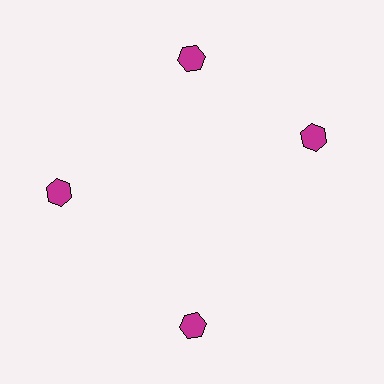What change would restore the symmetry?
The symmetry would be restored by rotating it back into even spacing with its neighbors so that all 4 hexagons sit at equal angles and equal distance from the center.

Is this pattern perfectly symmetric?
No. The 4 magenta hexagons are arranged in a ring, but one element near the 3 o'clock position is rotated out of alignment along the ring, breaking the 4-fold rotational symmetry.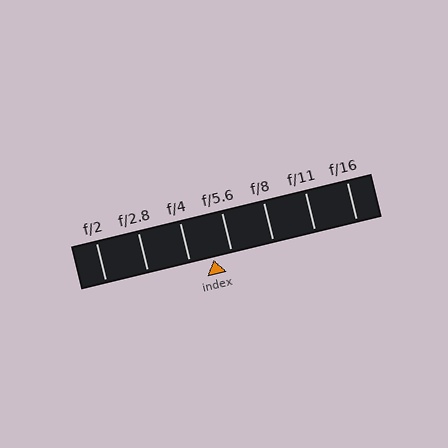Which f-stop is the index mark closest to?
The index mark is closest to f/5.6.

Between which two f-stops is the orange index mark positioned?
The index mark is between f/4 and f/5.6.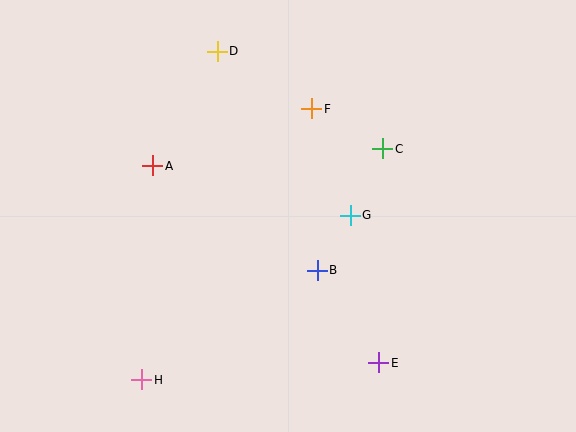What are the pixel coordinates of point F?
Point F is at (312, 109).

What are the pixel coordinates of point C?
Point C is at (383, 149).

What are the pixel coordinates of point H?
Point H is at (142, 380).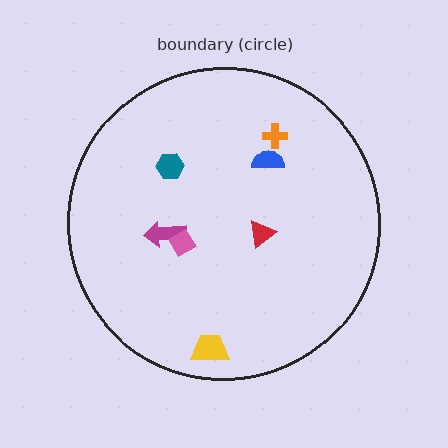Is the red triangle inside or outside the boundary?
Inside.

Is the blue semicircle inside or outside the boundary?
Inside.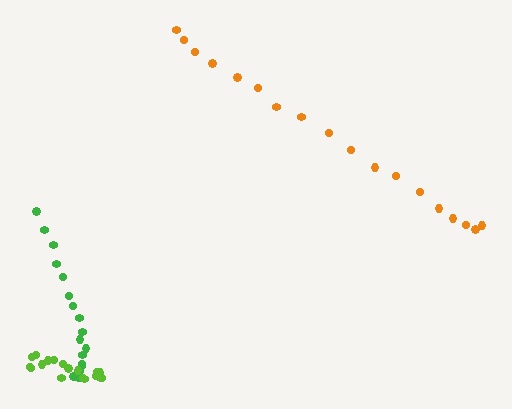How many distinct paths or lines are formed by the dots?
There are 3 distinct paths.